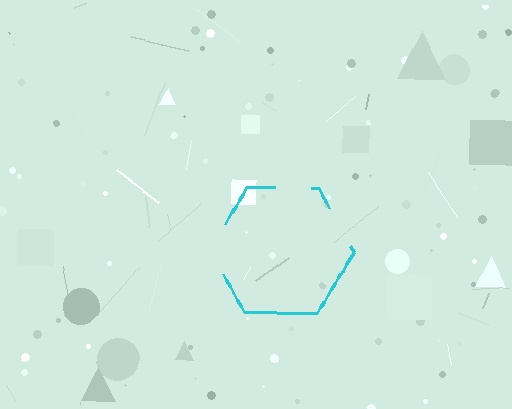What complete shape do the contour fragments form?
The contour fragments form a hexagon.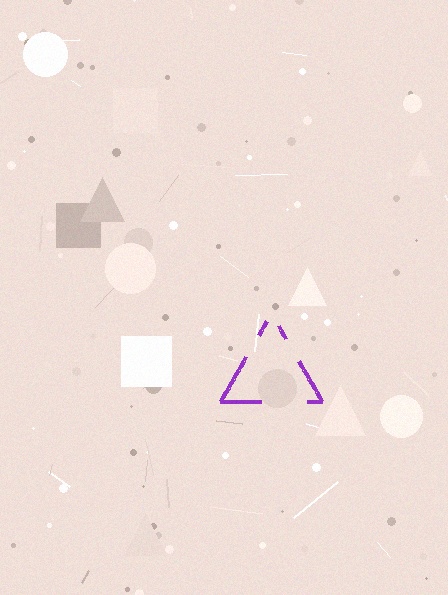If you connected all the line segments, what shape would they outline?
They would outline a triangle.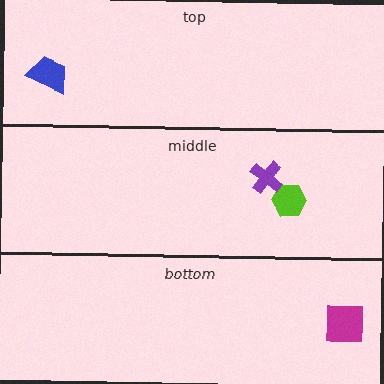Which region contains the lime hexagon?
The middle region.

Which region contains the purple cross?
The middle region.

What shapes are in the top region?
The blue trapezoid.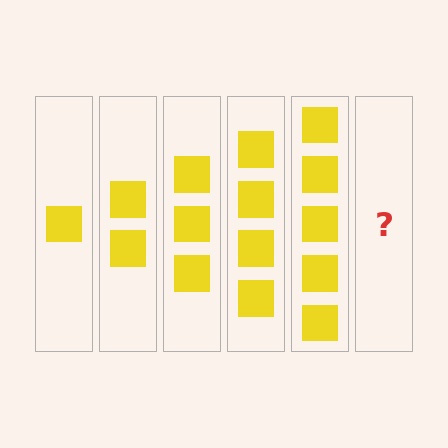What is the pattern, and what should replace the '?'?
The pattern is that each step adds one more square. The '?' should be 6 squares.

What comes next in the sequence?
The next element should be 6 squares.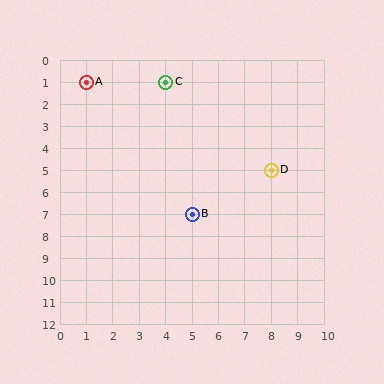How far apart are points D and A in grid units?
Points D and A are 7 columns and 4 rows apart (about 8.1 grid units diagonally).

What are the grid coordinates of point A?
Point A is at grid coordinates (1, 1).